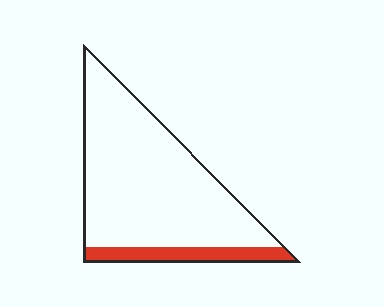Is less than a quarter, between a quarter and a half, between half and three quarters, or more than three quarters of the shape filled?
Less than a quarter.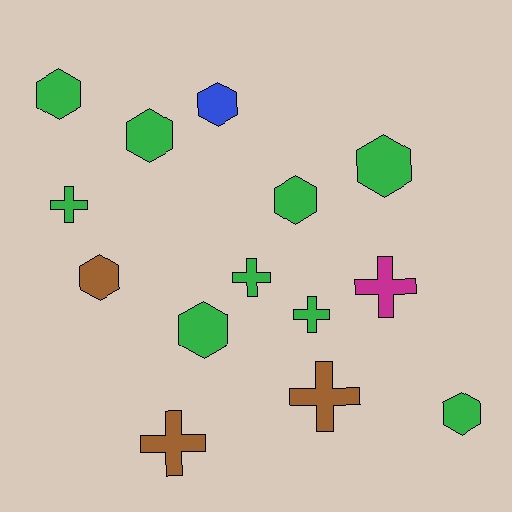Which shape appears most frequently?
Hexagon, with 8 objects.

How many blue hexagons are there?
There is 1 blue hexagon.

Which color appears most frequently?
Green, with 9 objects.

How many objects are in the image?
There are 14 objects.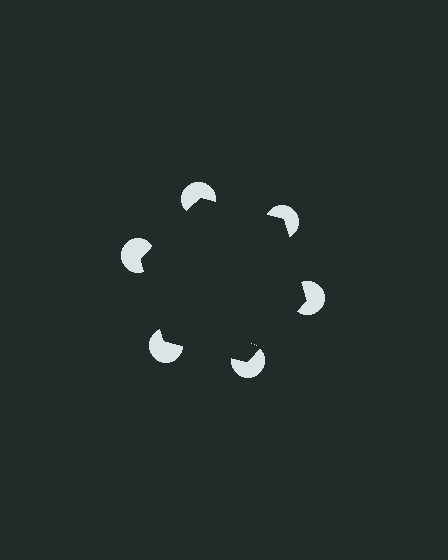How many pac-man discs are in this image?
There are 6 — one at each vertex of the illusory hexagon.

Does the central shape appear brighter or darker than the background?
It typically appears slightly darker than the background, even though no actual brightness change is drawn.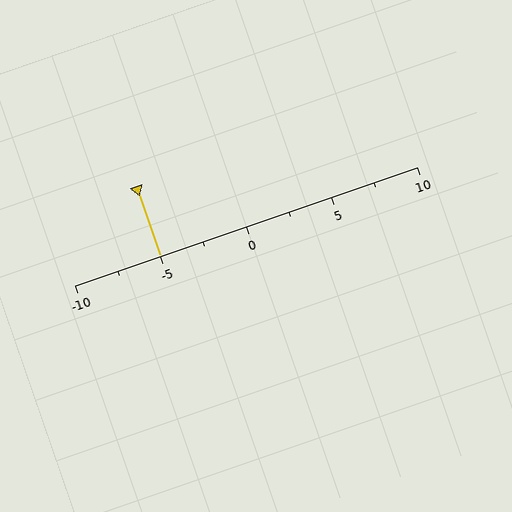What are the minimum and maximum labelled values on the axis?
The axis runs from -10 to 10.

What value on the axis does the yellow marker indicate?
The marker indicates approximately -5.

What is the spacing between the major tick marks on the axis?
The major ticks are spaced 5 apart.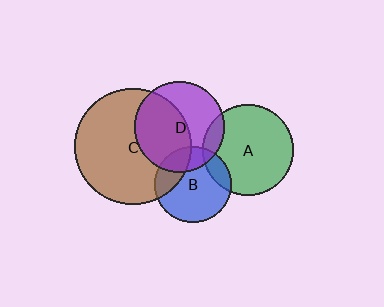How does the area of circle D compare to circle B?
Approximately 1.4 times.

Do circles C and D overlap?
Yes.